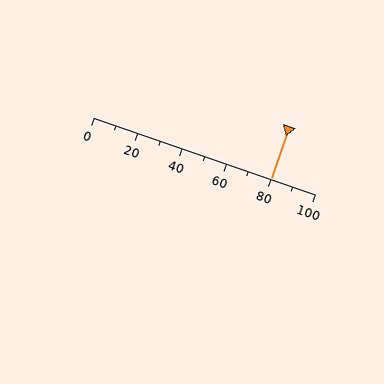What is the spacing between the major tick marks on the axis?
The major ticks are spaced 20 apart.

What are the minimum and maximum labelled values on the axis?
The axis runs from 0 to 100.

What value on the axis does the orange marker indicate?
The marker indicates approximately 80.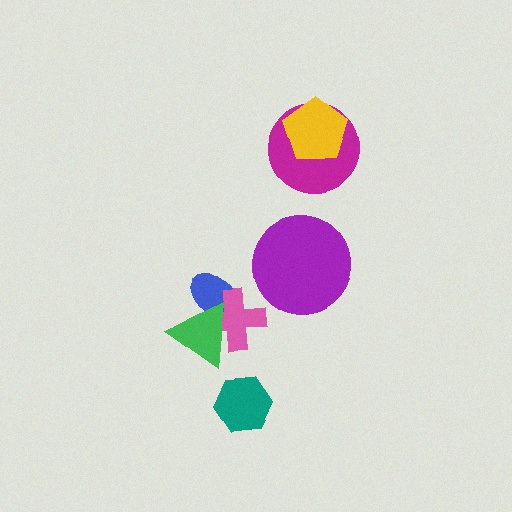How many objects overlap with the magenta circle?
1 object overlaps with the magenta circle.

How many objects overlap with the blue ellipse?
2 objects overlap with the blue ellipse.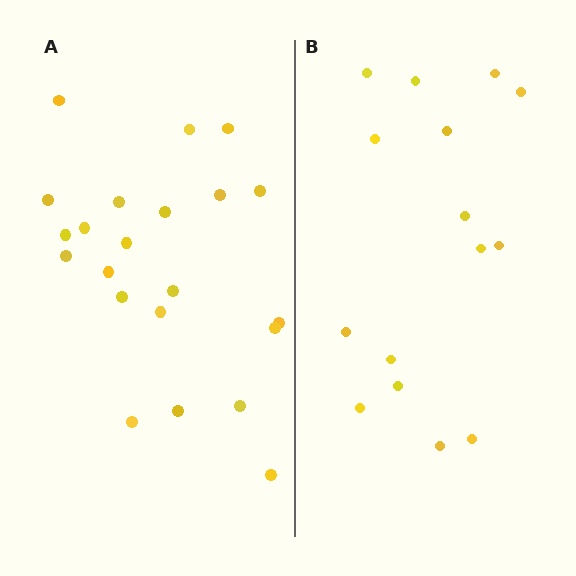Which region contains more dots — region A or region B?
Region A (the left region) has more dots.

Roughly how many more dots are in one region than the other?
Region A has roughly 8 or so more dots than region B.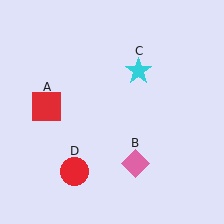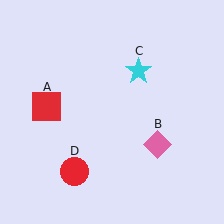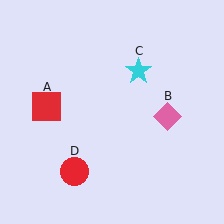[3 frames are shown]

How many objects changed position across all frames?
1 object changed position: pink diamond (object B).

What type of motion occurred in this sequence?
The pink diamond (object B) rotated counterclockwise around the center of the scene.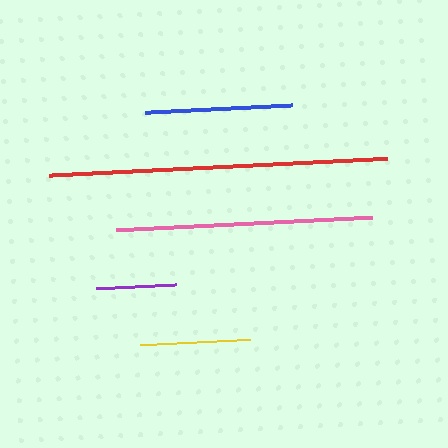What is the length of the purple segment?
The purple segment is approximately 80 pixels long.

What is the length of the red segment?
The red segment is approximately 339 pixels long.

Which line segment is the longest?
The red line is the longest at approximately 339 pixels.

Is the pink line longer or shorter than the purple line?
The pink line is longer than the purple line.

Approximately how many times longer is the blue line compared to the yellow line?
The blue line is approximately 1.3 times the length of the yellow line.